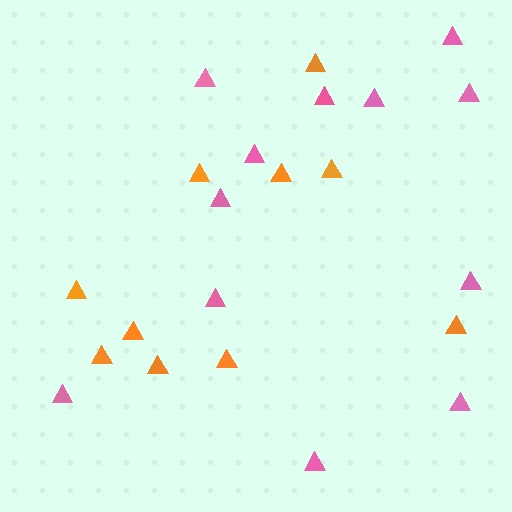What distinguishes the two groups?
There are 2 groups: one group of pink triangles (12) and one group of orange triangles (10).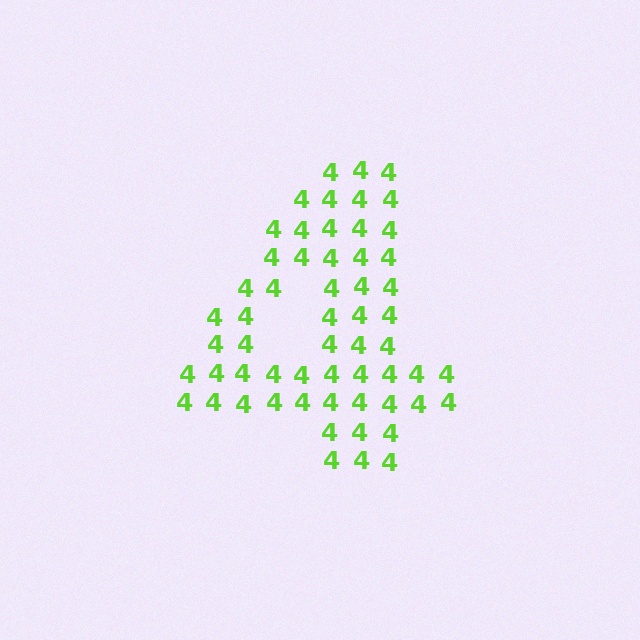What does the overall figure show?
The overall figure shows the digit 4.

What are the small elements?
The small elements are digit 4's.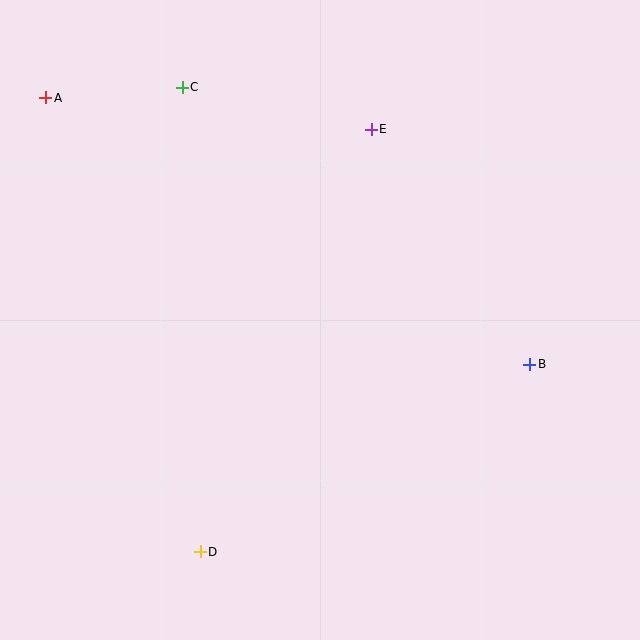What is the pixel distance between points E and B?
The distance between E and B is 284 pixels.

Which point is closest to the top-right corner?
Point E is closest to the top-right corner.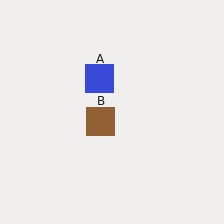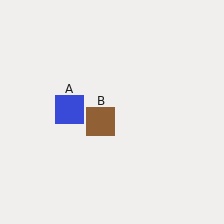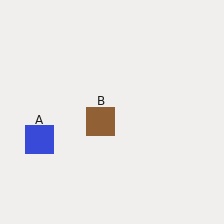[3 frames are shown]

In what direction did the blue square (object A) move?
The blue square (object A) moved down and to the left.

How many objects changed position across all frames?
1 object changed position: blue square (object A).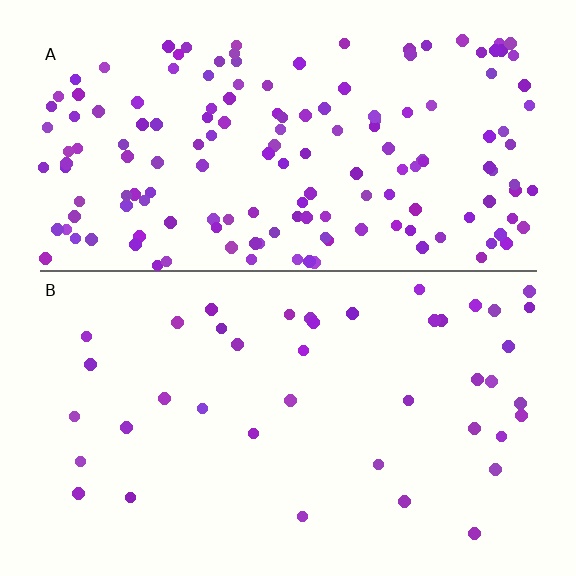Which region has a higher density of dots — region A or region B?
A (the top).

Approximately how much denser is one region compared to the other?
Approximately 3.9× — region A over region B.